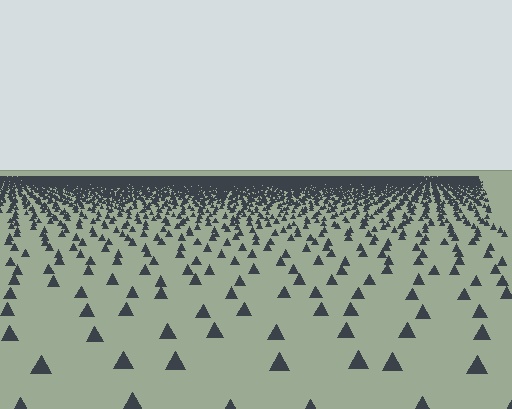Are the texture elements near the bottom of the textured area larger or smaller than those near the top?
Larger. Near the bottom, elements are closer to the viewer and appear at a bigger on-screen size.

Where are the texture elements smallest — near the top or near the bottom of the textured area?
Near the top.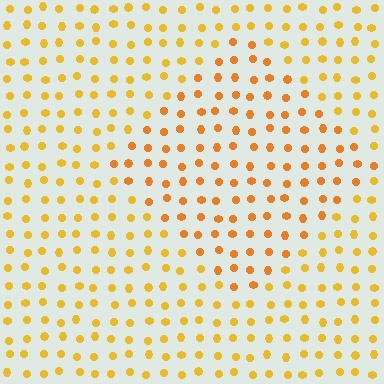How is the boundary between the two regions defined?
The boundary is defined purely by a slight shift in hue (about 18 degrees). Spacing, size, and orientation are identical on both sides.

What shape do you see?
I see a diamond.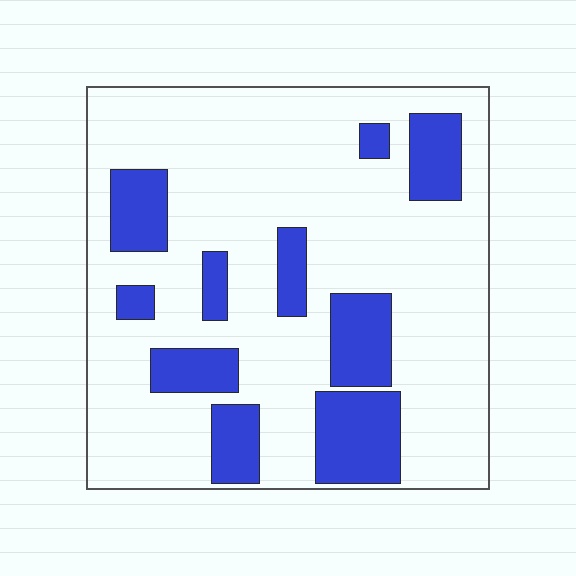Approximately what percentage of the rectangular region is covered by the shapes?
Approximately 25%.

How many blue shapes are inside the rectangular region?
10.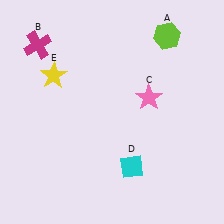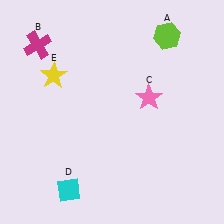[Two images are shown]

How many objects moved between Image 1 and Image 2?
1 object moved between the two images.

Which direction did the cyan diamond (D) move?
The cyan diamond (D) moved left.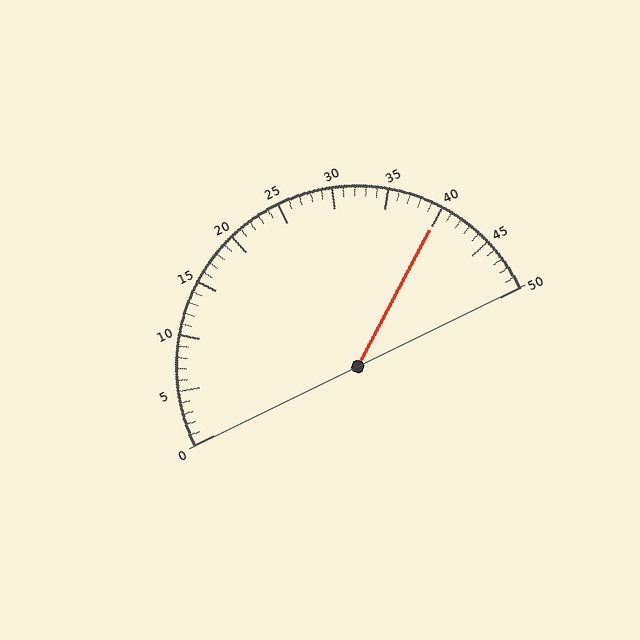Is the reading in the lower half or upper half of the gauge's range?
The reading is in the upper half of the range (0 to 50).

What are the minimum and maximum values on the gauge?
The gauge ranges from 0 to 50.